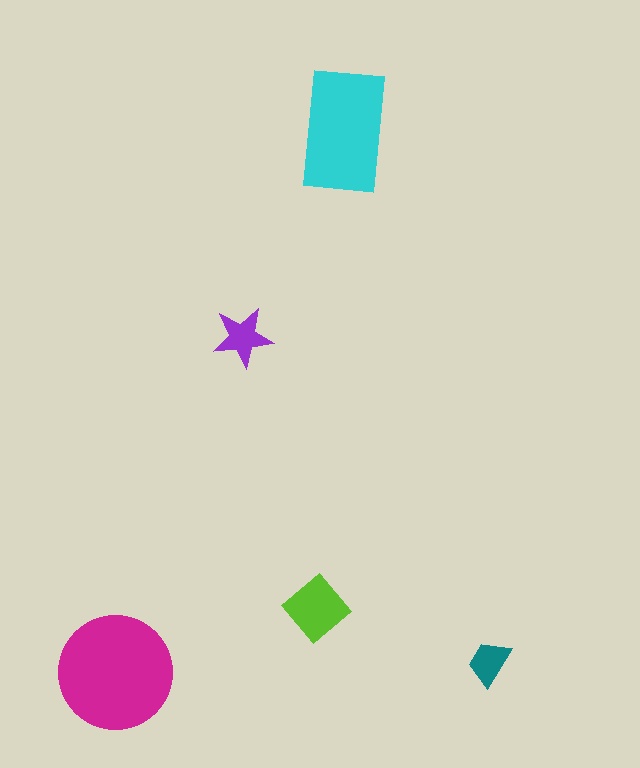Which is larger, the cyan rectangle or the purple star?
The cyan rectangle.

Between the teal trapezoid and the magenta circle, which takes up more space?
The magenta circle.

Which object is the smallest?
The teal trapezoid.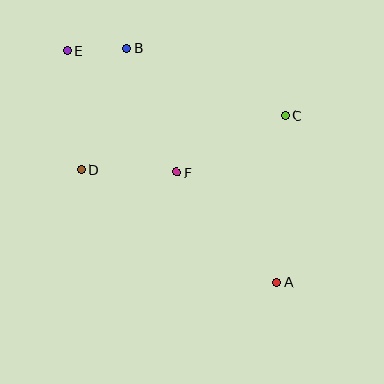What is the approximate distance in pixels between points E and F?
The distance between E and F is approximately 164 pixels.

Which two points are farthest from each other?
Points A and E are farthest from each other.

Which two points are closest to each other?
Points B and E are closest to each other.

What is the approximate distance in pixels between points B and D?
The distance between B and D is approximately 130 pixels.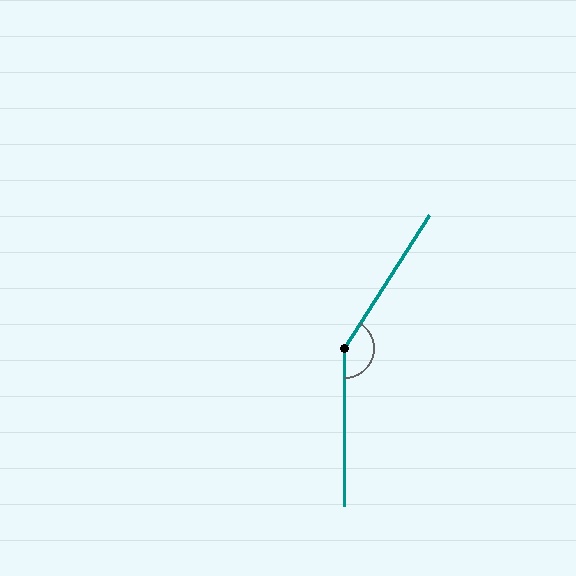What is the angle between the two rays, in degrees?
Approximately 147 degrees.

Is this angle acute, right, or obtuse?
It is obtuse.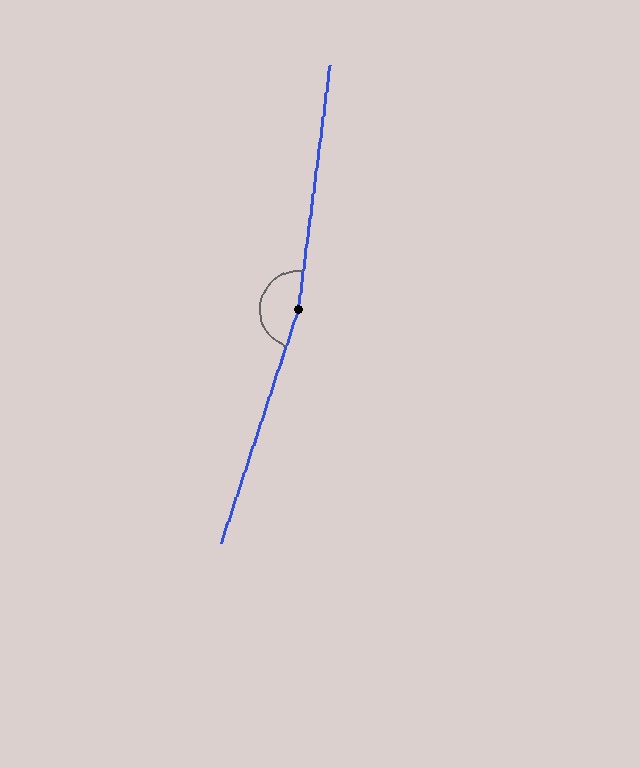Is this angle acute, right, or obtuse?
It is obtuse.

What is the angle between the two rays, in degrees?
Approximately 169 degrees.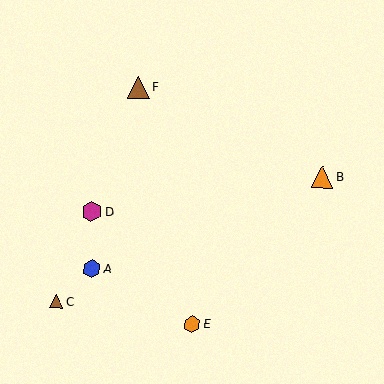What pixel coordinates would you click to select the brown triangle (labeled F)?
Click at (138, 87) to select the brown triangle F.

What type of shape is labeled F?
Shape F is a brown triangle.